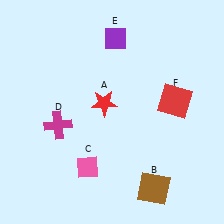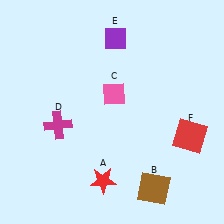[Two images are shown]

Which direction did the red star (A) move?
The red star (A) moved down.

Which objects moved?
The objects that moved are: the red star (A), the pink diamond (C), the red square (F).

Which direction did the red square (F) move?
The red square (F) moved down.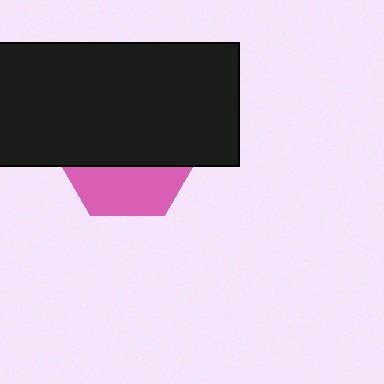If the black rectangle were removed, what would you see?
You would see the complete pink hexagon.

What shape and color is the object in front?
The object in front is a black rectangle.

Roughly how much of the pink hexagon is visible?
A small part of it is visible (roughly 34%).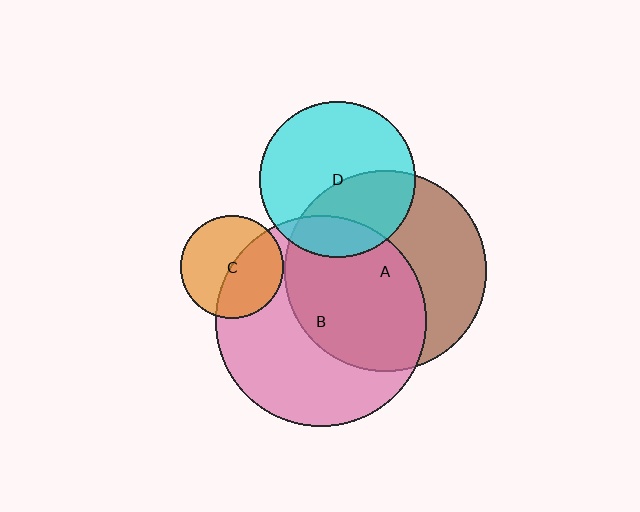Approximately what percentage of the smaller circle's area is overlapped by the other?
Approximately 45%.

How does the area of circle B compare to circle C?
Approximately 4.2 times.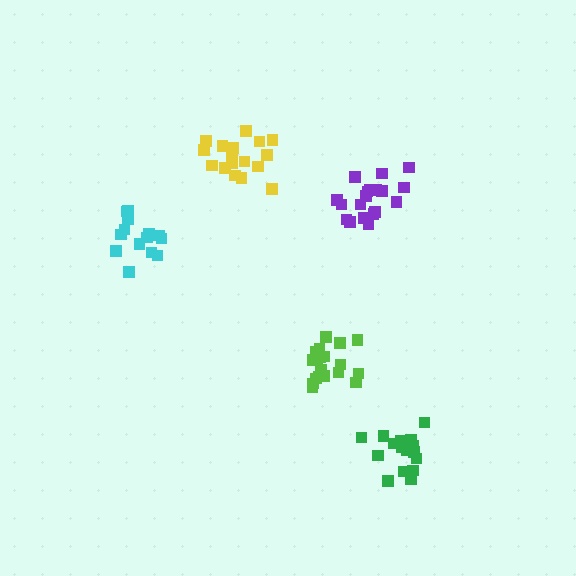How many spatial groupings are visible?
There are 5 spatial groupings.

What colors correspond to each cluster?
The clusters are colored: purple, lime, yellow, cyan, green.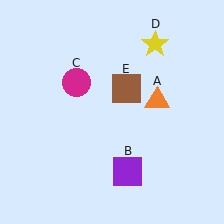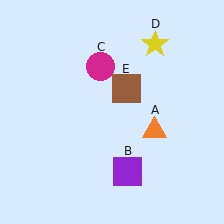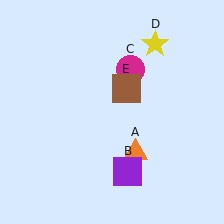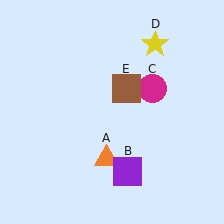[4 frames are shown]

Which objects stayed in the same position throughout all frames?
Purple square (object B) and yellow star (object D) and brown square (object E) remained stationary.